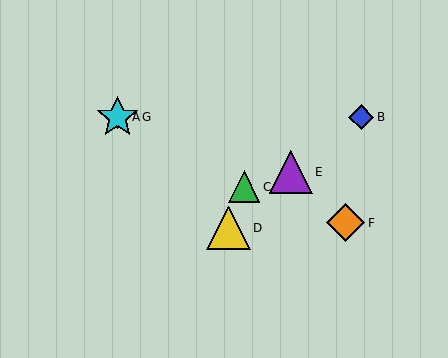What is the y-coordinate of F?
Object F is at y≈223.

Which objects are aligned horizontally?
Objects A, B, G are aligned horizontally.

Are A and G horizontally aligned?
Yes, both are at y≈117.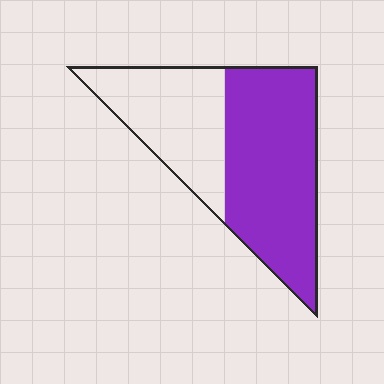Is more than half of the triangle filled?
Yes.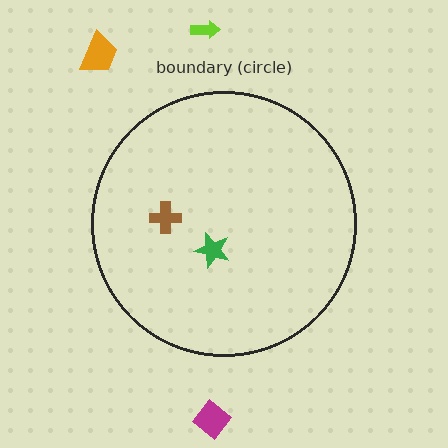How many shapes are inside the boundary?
2 inside, 3 outside.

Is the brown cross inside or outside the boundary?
Inside.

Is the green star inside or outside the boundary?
Inside.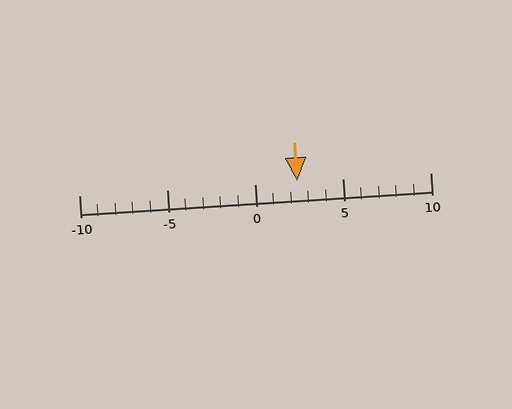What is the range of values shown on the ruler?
The ruler shows values from -10 to 10.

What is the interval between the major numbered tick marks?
The major tick marks are spaced 5 units apart.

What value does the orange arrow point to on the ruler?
The orange arrow points to approximately 2.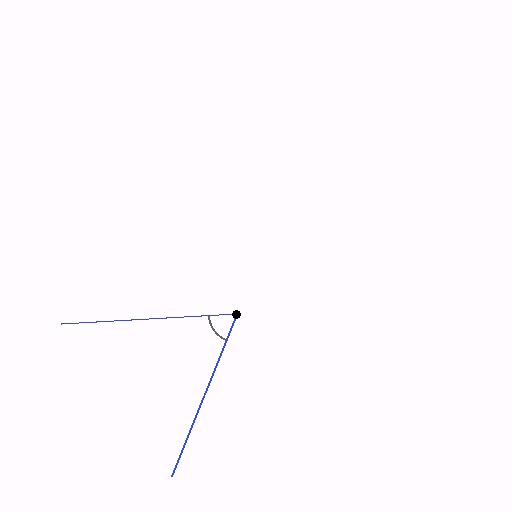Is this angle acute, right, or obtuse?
It is acute.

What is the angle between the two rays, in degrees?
Approximately 65 degrees.